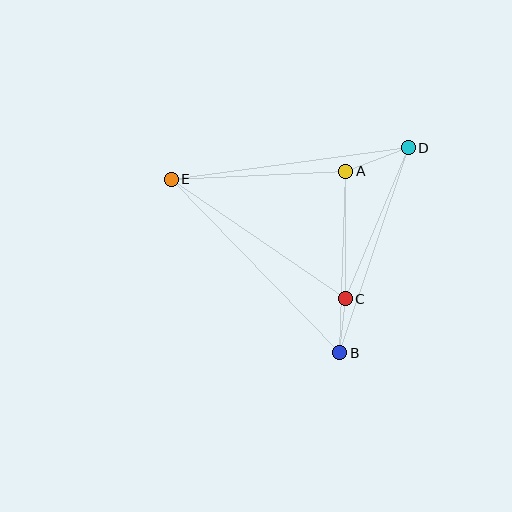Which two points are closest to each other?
Points B and C are closest to each other.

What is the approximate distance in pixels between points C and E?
The distance between C and E is approximately 211 pixels.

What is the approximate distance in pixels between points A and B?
The distance between A and B is approximately 182 pixels.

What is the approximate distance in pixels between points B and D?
The distance between B and D is approximately 216 pixels.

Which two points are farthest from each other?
Points B and E are farthest from each other.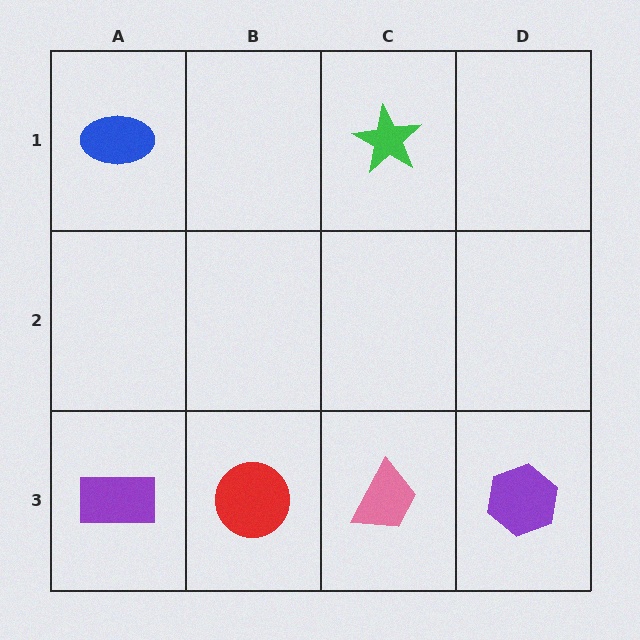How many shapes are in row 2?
0 shapes.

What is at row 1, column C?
A green star.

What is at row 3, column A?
A purple rectangle.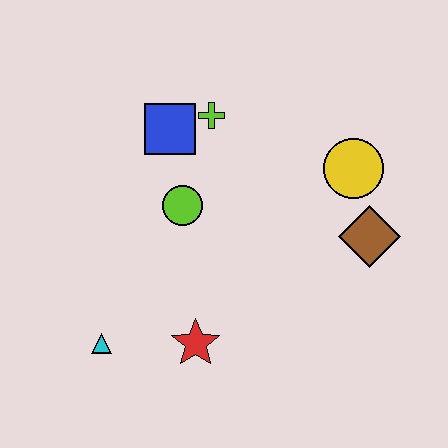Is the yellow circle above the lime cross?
No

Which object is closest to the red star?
The cyan triangle is closest to the red star.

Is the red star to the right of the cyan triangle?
Yes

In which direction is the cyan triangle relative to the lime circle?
The cyan triangle is below the lime circle.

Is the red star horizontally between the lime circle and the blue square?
No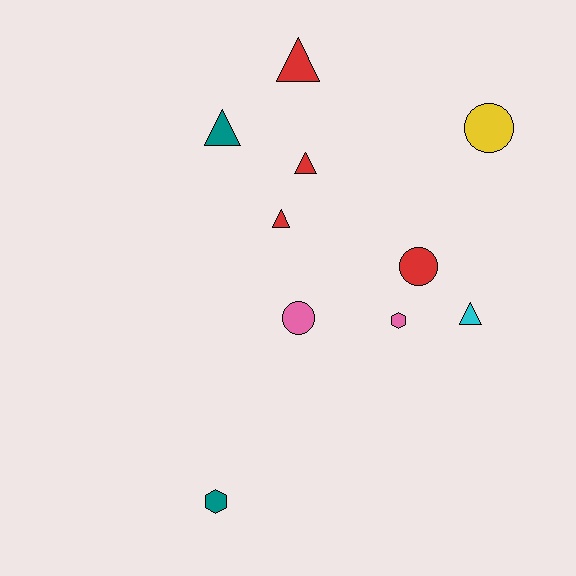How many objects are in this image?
There are 10 objects.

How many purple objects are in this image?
There are no purple objects.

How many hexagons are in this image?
There are 2 hexagons.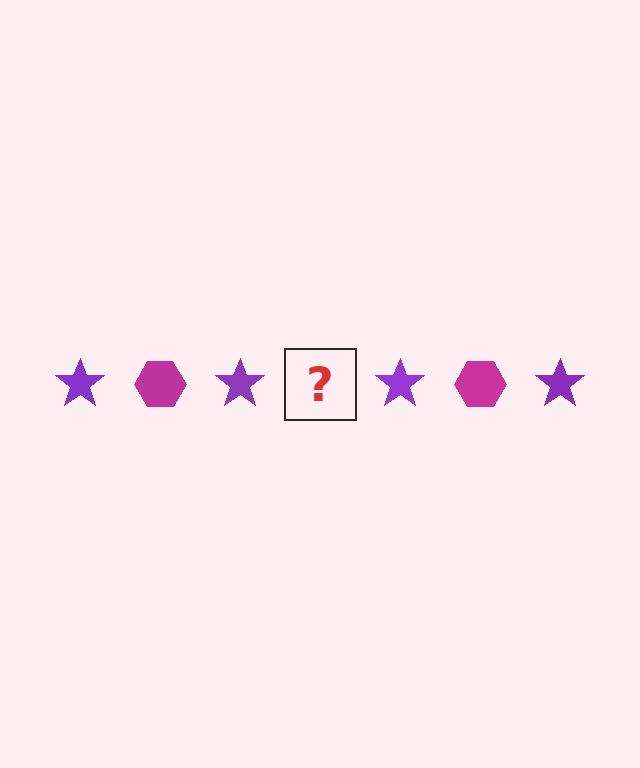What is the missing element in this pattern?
The missing element is a magenta hexagon.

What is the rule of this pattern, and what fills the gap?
The rule is that the pattern alternates between purple star and magenta hexagon. The gap should be filled with a magenta hexagon.